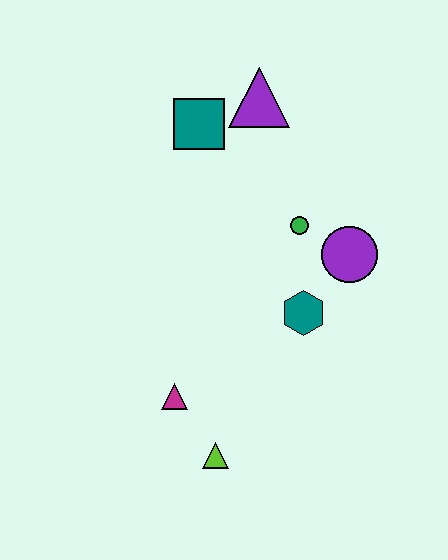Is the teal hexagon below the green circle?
Yes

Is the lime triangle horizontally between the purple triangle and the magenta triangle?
Yes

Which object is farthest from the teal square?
The lime triangle is farthest from the teal square.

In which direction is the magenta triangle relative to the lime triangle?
The magenta triangle is above the lime triangle.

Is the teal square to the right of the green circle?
No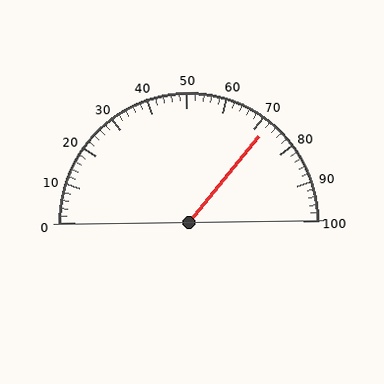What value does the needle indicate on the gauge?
The needle indicates approximately 72.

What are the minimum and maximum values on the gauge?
The gauge ranges from 0 to 100.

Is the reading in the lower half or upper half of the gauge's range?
The reading is in the upper half of the range (0 to 100).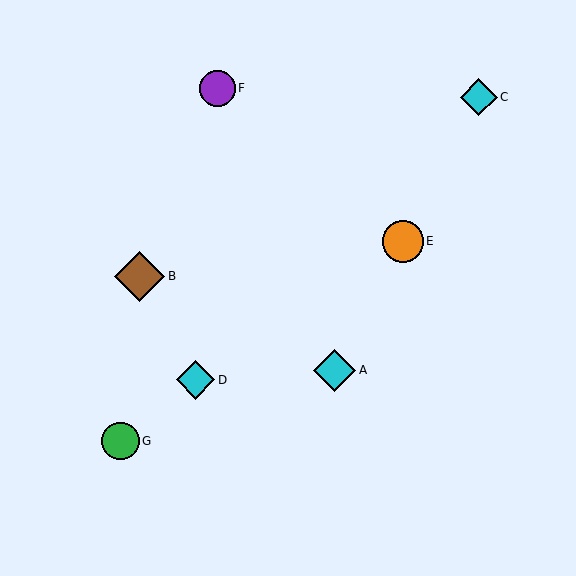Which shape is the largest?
The brown diamond (labeled B) is the largest.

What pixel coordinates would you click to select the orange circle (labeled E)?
Click at (403, 241) to select the orange circle E.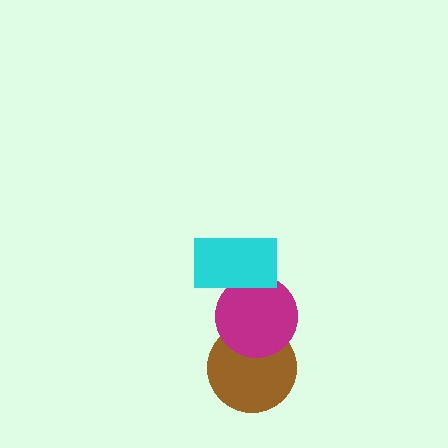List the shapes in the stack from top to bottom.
From top to bottom: the cyan rectangle, the magenta circle, the brown circle.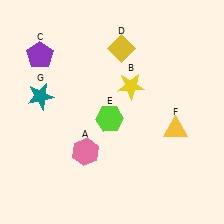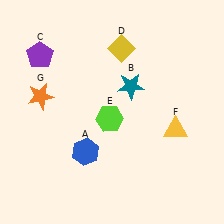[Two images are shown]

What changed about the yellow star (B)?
In Image 1, B is yellow. In Image 2, it changed to teal.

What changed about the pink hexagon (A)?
In Image 1, A is pink. In Image 2, it changed to blue.